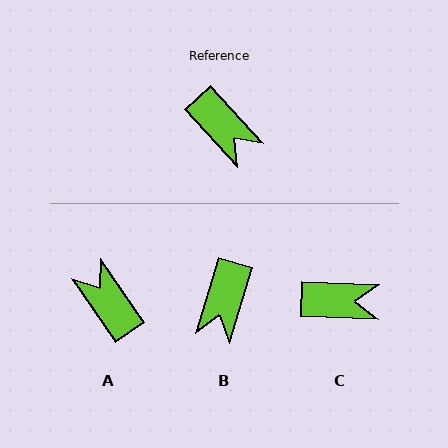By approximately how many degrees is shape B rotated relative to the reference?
Approximately 59 degrees clockwise.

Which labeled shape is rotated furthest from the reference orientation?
A, about 172 degrees away.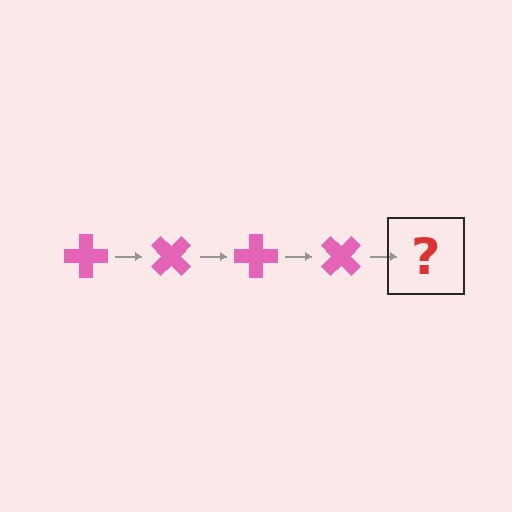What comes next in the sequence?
The next element should be a pink cross rotated 180 degrees.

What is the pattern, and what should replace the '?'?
The pattern is that the cross rotates 45 degrees each step. The '?' should be a pink cross rotated 180 degrees.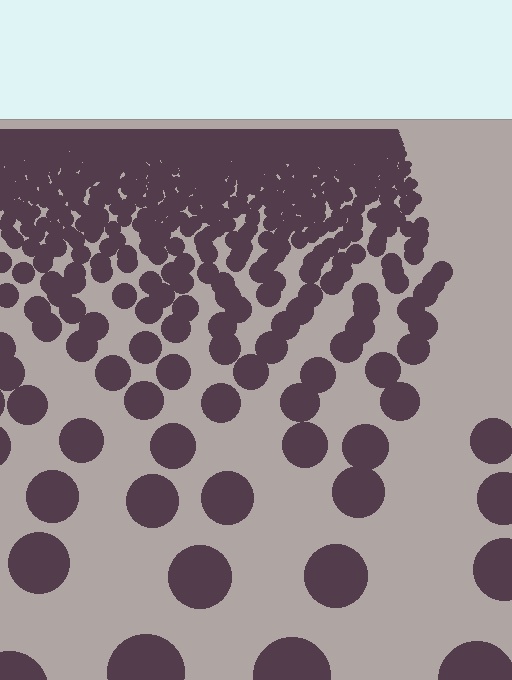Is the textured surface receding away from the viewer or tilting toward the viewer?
The surface is receding away from the viewer. Texture elements get smaller and denser toward the top.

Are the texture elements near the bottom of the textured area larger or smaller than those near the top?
Larger. Near the bottom, elements are closer to the viewer and appear at a bigger on-screen size.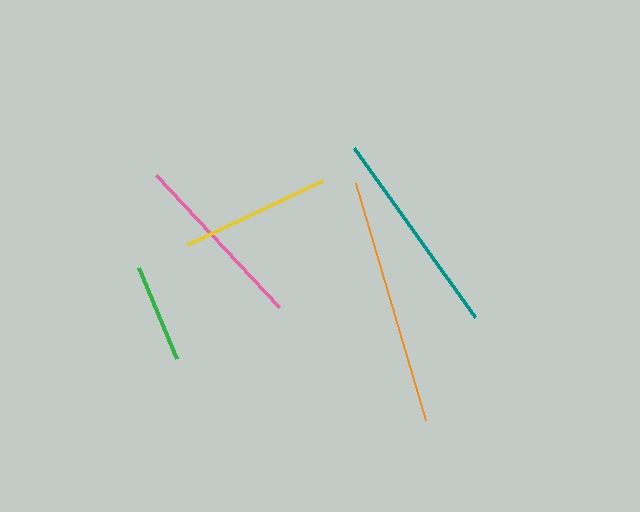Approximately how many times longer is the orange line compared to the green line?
The orange line is approximately 2.5 times the length of the green line.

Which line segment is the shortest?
The green line is the shortest at approximately 99 pixels.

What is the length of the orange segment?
The orange segment is approximately 247 pixels long.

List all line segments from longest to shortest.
From longest to shortest: orange, teal, pink, yellow, green.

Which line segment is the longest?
The orange line is the longest at approximately 247 pixels.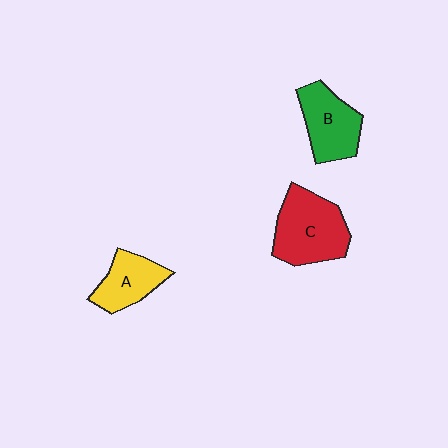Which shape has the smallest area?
Shape A (yellow).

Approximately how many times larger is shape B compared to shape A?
Approximately 1.2 times.